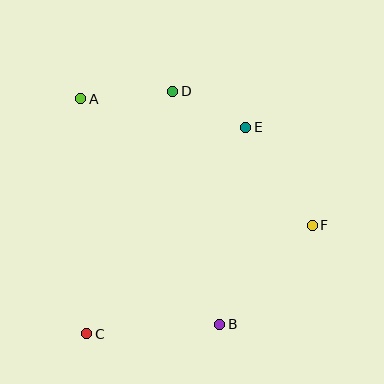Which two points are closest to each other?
Points D and E are closest to each other.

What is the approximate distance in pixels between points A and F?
The distance between A and F is approximately 264 pixels.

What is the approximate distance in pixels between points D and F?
The distance between D and F is approximately 194 pixels.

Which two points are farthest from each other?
Points A and B are farthest from each other.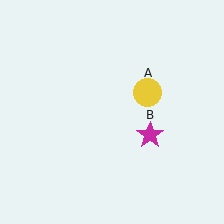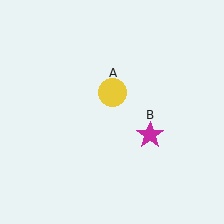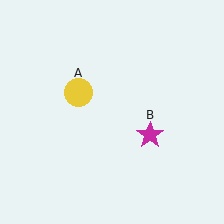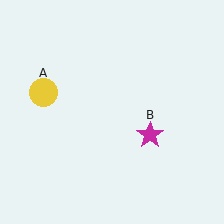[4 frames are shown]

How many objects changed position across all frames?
1 object changed position: yellow circle (object A).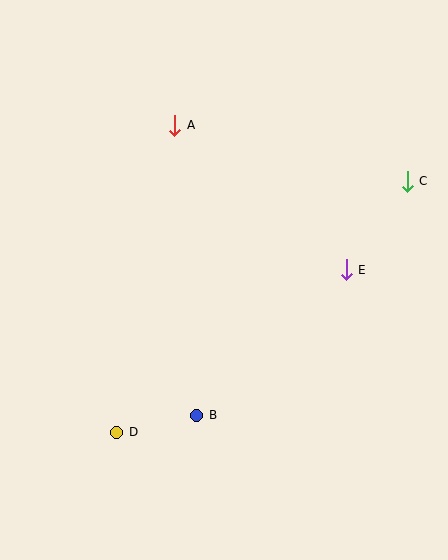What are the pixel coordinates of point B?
Point B is at (197, 415).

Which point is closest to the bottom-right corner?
Point B is closest to the bottom-right corner.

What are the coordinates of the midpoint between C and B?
The midpoint between C and B is at (302, 298).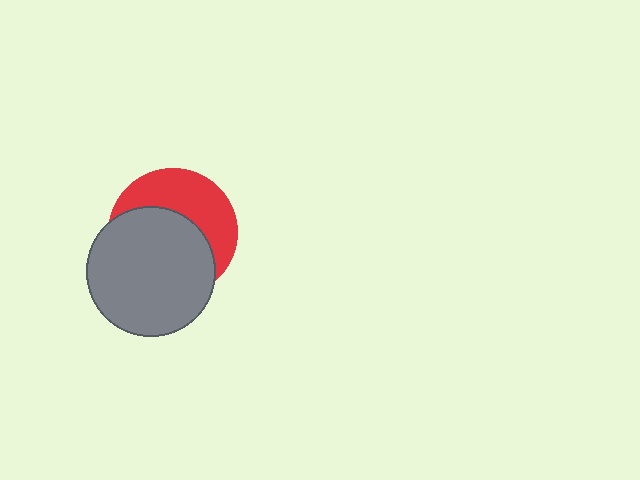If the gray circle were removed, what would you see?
You would see the complete red circle.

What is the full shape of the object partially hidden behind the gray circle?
The partially hidden object is a red circle.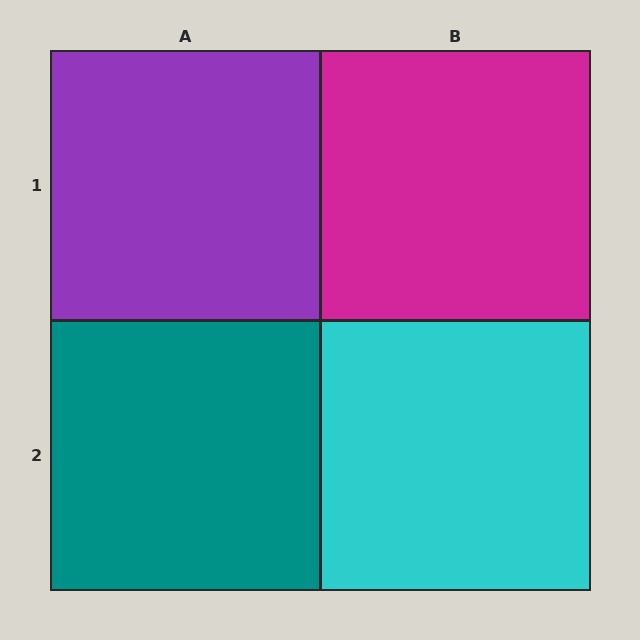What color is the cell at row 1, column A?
Purple.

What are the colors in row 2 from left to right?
Teal, cyan.